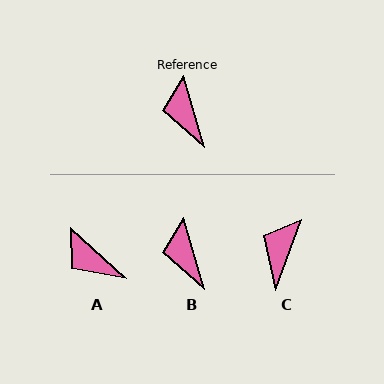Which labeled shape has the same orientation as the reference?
B.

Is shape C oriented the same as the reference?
No, it is off by about 36 degrees.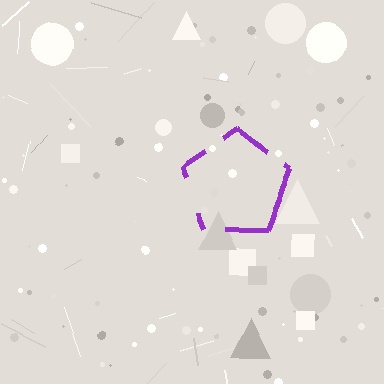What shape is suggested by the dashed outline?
The dashed outline suggests a pentagon.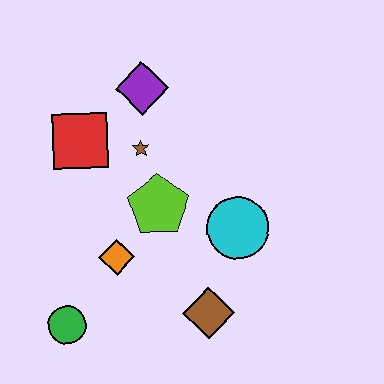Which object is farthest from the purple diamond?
The green circle is farthest from the purple diamond.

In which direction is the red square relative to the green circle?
The red square is above the green circle.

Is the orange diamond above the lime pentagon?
No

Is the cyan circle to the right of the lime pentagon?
Yes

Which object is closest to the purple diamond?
The brown star is closest to the purple diamond.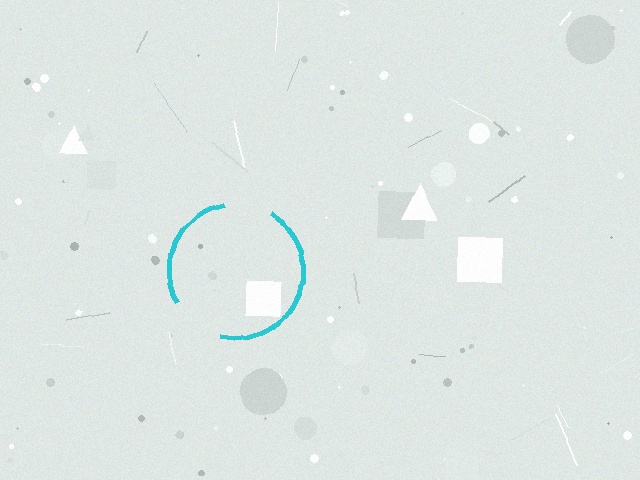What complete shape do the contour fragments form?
The contour fragments form a circle.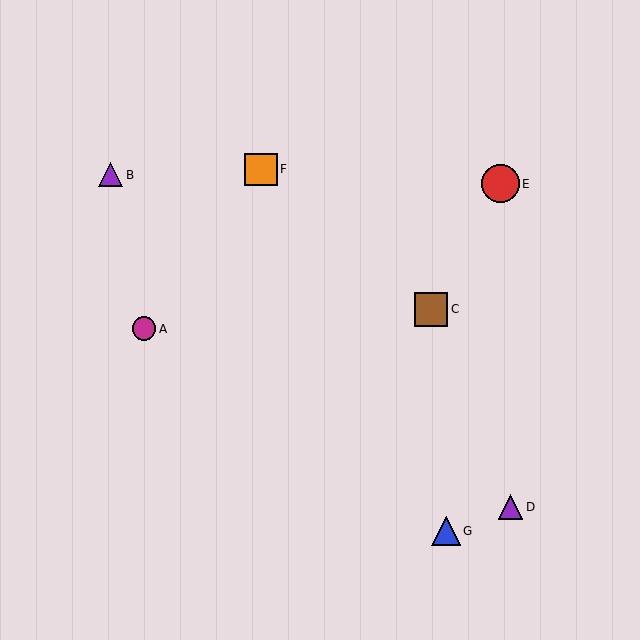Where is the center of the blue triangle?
The center of the blue triangle is at (446, 531).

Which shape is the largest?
The red circle (labeled E) is the largest.